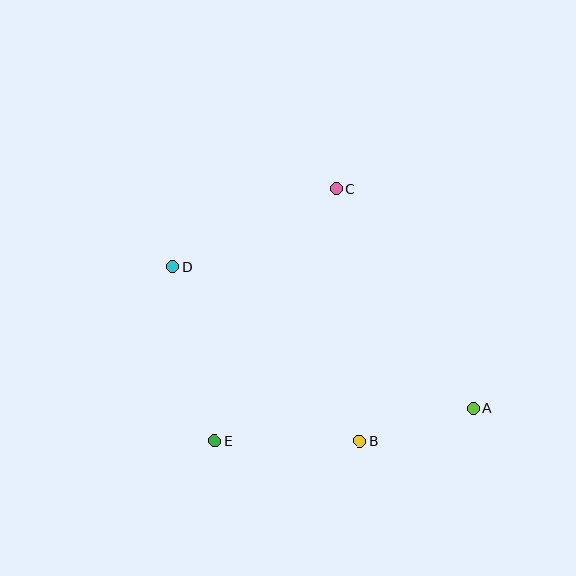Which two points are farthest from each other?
Points A and D are farthest from each other.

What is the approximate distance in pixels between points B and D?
The distance between B and D is approximately 255 pixels.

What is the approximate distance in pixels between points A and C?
The distance between A and C is approximately 259 pixels.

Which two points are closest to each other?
Points A and B are closest to each other.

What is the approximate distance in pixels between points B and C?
The distance between B and C is approximately 253 pixels.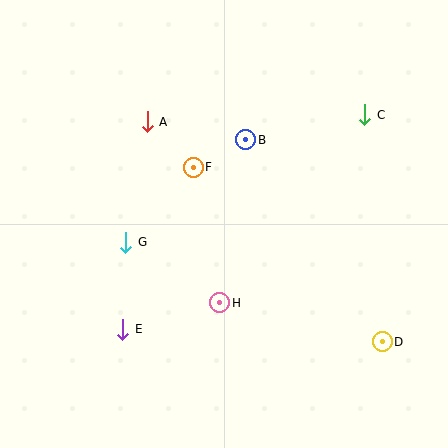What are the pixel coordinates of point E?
Point E is at (123, 329).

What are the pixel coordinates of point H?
Point H is at (220, 303).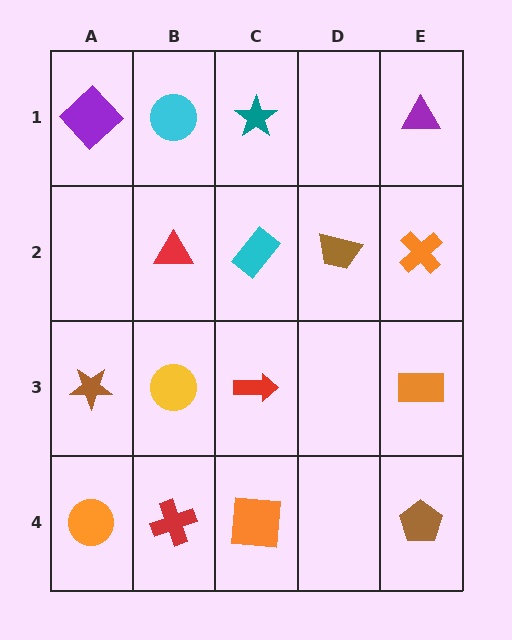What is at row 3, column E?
An orange rectangle.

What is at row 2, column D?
A brown trapezoid.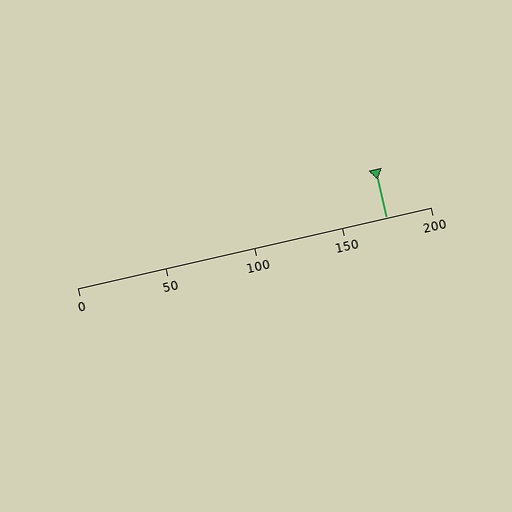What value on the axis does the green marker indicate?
The marker indicates approximately 175.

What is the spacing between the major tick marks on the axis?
The major ticks are spaced 50 apart.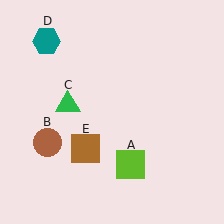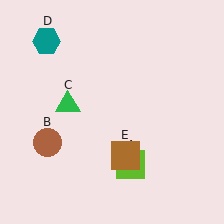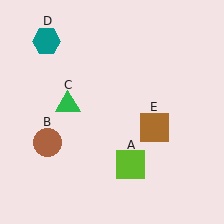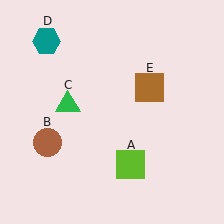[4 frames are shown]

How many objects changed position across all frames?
1 object changed position: brown square (object E).